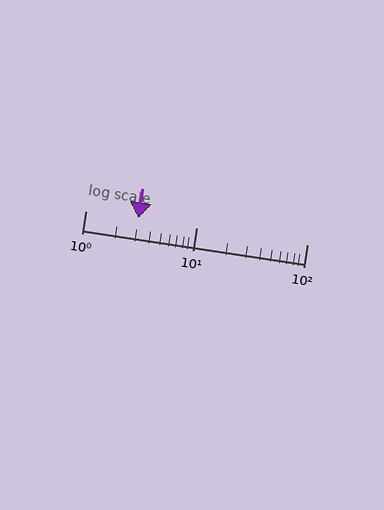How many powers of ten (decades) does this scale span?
The scale spans 2 decades, from 1 to 100.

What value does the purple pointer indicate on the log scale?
The pointer indicates approximately 3.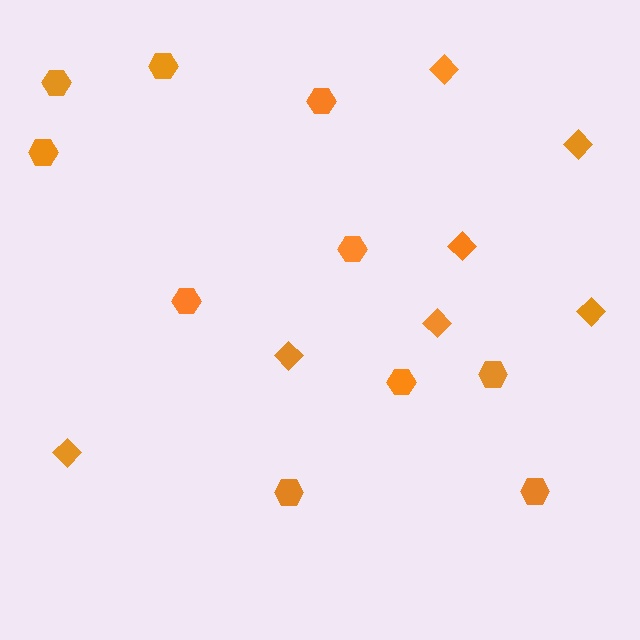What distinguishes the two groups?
There are 2 groups: one group of diamonds (7) and one group of hexagons (10).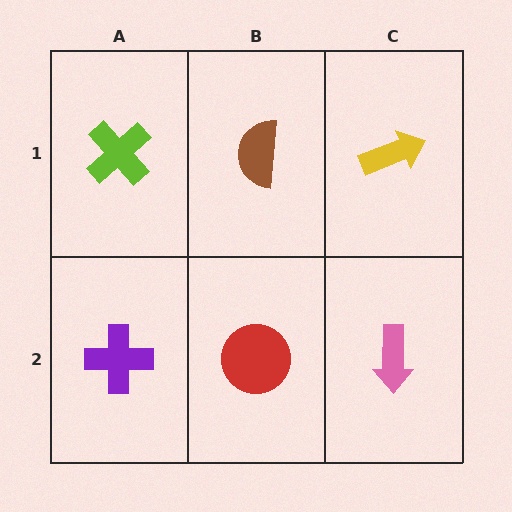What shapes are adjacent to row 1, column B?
A red circle (row 2, column B), a lime cross (row 1, column A), a yellow arrow (row 1, column C).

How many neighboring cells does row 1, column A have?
2.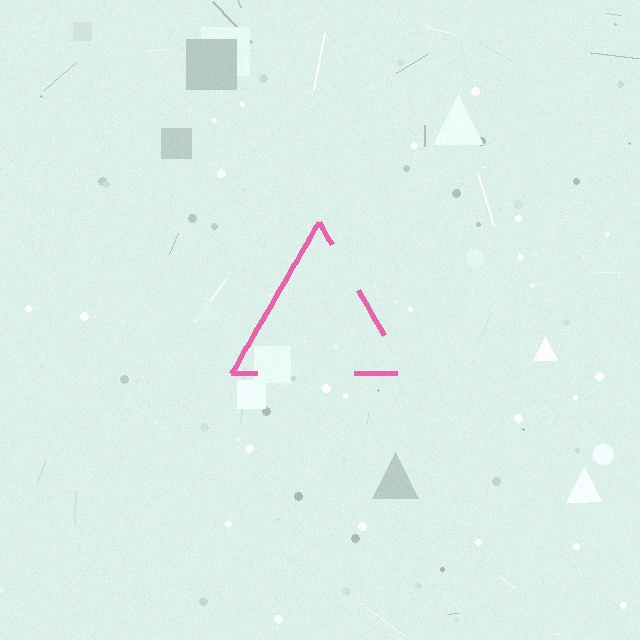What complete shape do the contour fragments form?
The contour fragments form a triangle.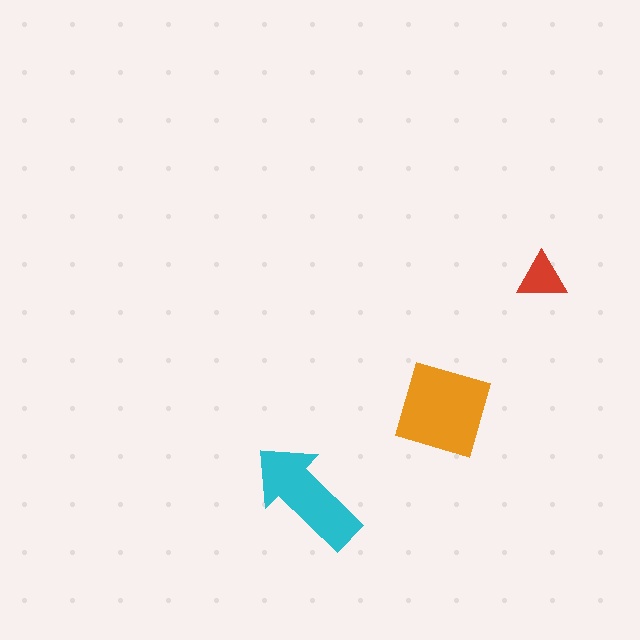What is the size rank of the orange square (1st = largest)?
1st.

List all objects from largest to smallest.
The orange square, the cyan arrow, the red triangle.